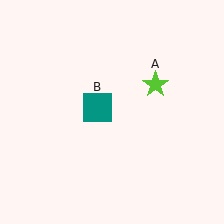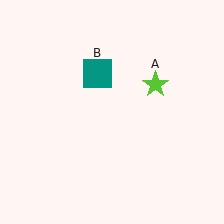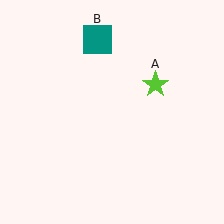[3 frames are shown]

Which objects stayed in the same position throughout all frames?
Lime star (object A) remained stationary.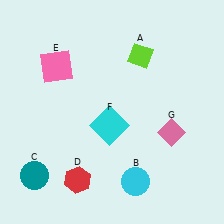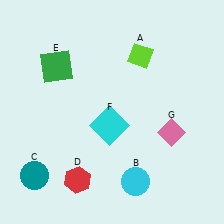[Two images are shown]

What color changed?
The square (E) changed from pink in Image 1 to green in Image 2.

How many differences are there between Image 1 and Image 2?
There is 1 difference between the two images.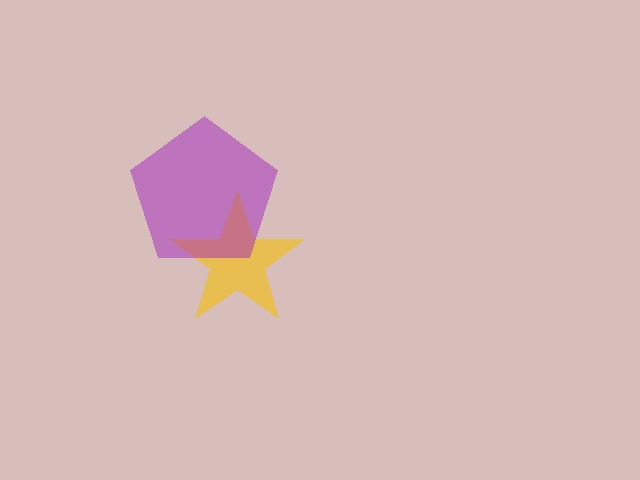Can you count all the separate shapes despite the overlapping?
Yes, there are 2 separate shapes.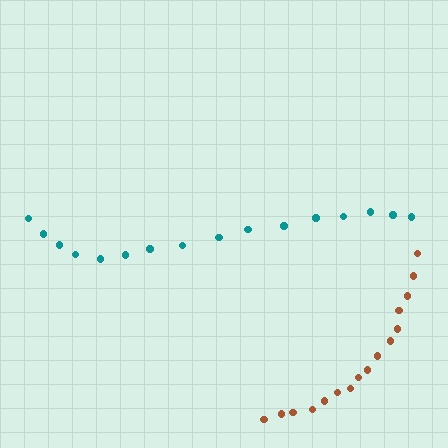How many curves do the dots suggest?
There are 2 distinct paths.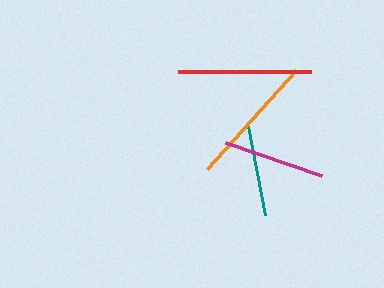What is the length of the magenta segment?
The magenta segment is approximately 101 pixels long.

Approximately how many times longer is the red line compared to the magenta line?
The red line is approximately 1.3 times the length of the magenta line.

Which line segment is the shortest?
The teal line is the shortest at approximately 90 pixels.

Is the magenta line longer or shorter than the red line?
The red line is longer than the magenta line.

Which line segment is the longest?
The red line is the longest at approximately 133 pixels.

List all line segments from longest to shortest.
From longest to shortest: red, orange, magenta, teal.